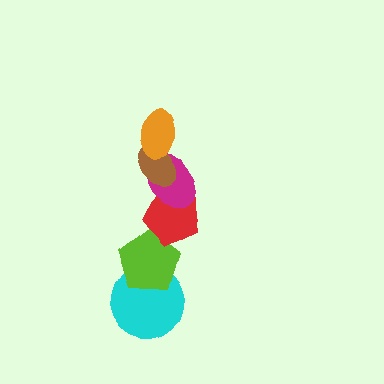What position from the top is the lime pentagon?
The lime pentagon is 5th from the top.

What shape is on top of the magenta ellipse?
The brown ellipse is on top of the magenta ellipse.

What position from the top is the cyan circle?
The cyan circle is 6th from the top.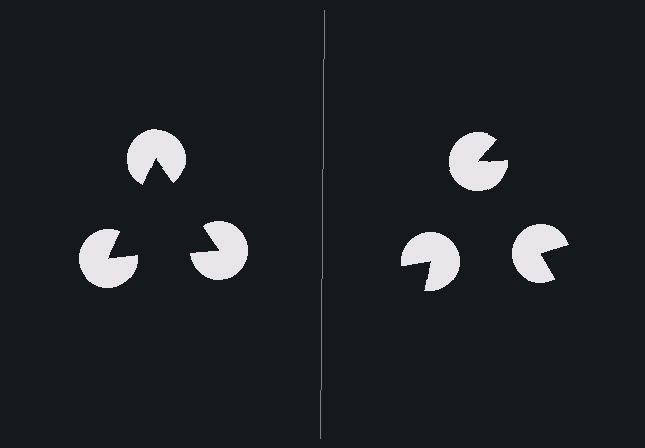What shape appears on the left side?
An illusory triangle.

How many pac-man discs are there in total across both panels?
6 — 3 on each side.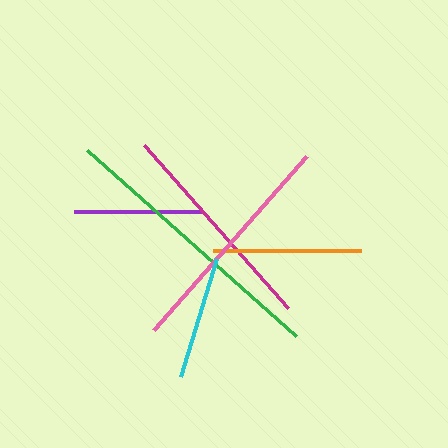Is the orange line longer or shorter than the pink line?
The pink line is longer than the orange line.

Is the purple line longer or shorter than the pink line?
The pink line is longer than the purple line.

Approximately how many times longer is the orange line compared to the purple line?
The orange line is approximately 1.1 times the length of the purple line.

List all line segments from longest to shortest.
From longest to shortest: green, pink, magenta, orange, purple, cyan.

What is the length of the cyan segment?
The cyan segment is approximately 124 pixels long.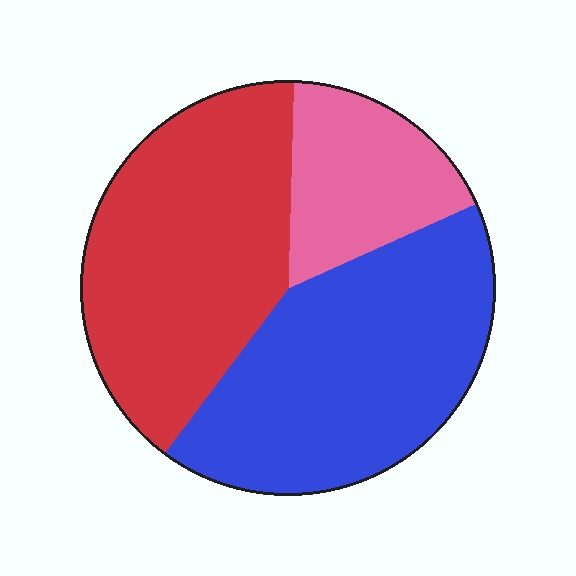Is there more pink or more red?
Red.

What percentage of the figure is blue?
Blue covers about 40% of the figure.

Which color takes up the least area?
Pink, at roughly 20%.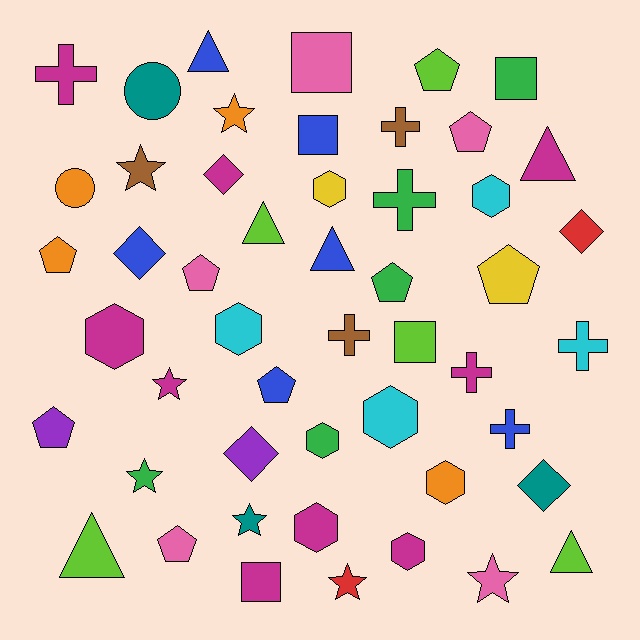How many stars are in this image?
There are 7 stars.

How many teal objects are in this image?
There are 3 teal objects.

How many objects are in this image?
There are 50 objects.